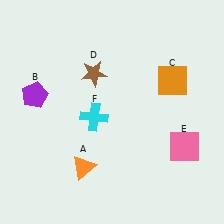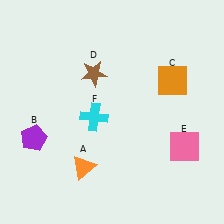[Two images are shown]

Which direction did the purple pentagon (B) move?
The purple pentagon (B) moved down.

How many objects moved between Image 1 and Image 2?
1 object moved between the two images.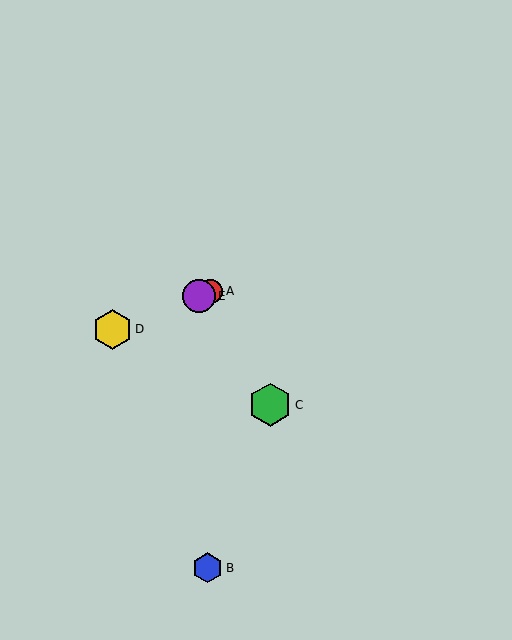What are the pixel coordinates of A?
Object A is at (211, 292).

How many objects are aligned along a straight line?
3 objects (A, D, E) are aligned along a straight line.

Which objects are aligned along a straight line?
Objects A, D, E are aligned along a straight line.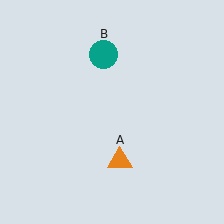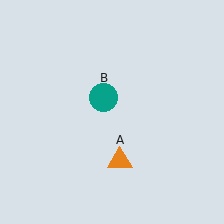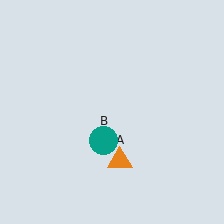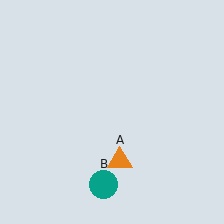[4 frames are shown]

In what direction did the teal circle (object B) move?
The teal circle (object B) moved down.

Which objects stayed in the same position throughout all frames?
Orange triangle (object A) remained stationary.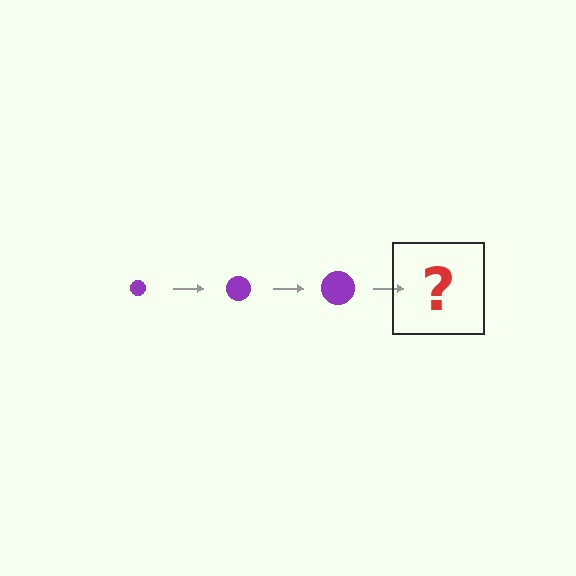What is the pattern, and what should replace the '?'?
The pattern is that the circle gets progressively larger each step. The '?' should be a purple circle, larger than the previous one.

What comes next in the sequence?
The next element should be a purple circle, larger than the previous one.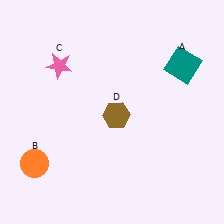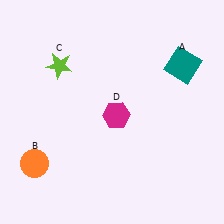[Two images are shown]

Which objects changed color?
C changed from pink to lime. D changed from brown to magenta.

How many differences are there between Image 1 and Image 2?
There are 2 differences between the two images.